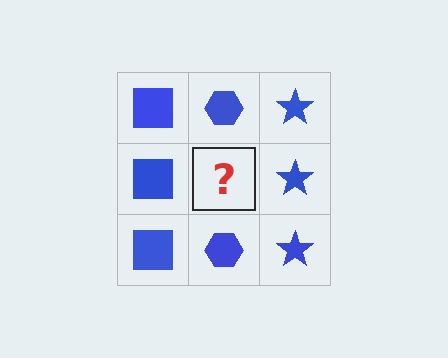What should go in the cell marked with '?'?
The missing cell should contain a blue hexagon.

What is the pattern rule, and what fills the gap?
The rule is that each column has a consistent shape. The gap should be filled with a blue hexagon.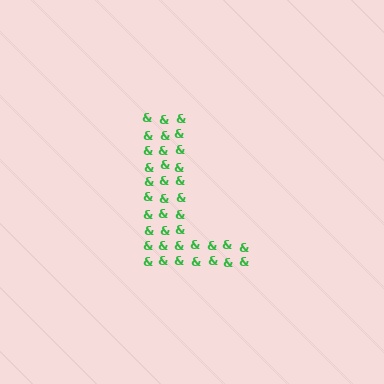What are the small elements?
The small elements are ampersands.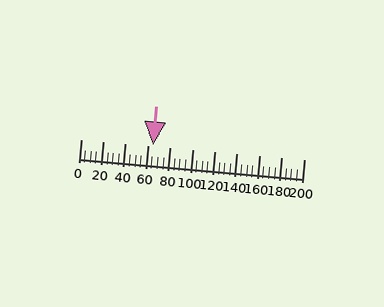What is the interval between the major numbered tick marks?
The major tick marks are spaced 20 units apart.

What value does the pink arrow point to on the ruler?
The pink arrow points to approximately 65.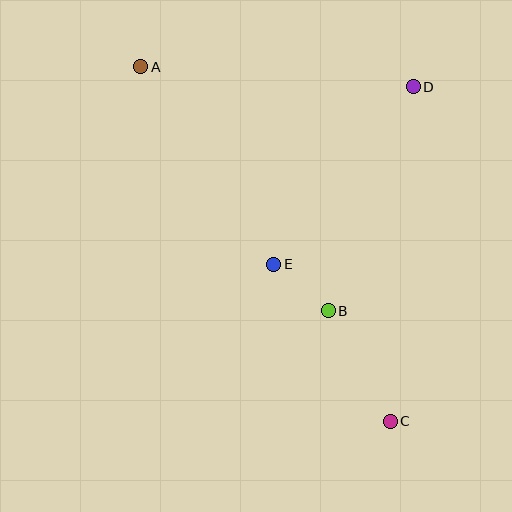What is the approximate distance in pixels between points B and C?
The distance between B and C is approximately 127 pixels.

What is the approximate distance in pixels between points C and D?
The distance between C and D is approximately 336 pixels.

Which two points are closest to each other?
Points B and E are closest to each other.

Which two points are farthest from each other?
Points A and C are farthest from each other.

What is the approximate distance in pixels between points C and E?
The distance between C and E is approximately 196 pixels.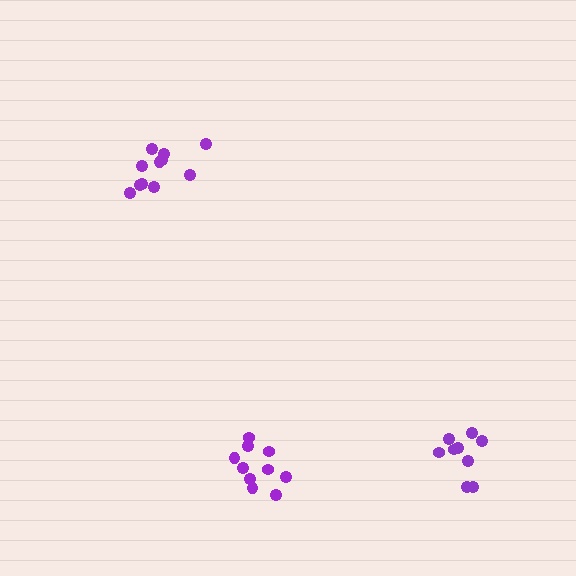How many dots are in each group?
Group 1: 11 dots, Group 2: 9 dots, Group 3: 10 dots (30 total).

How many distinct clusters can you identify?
There are 3 distinct clusters.